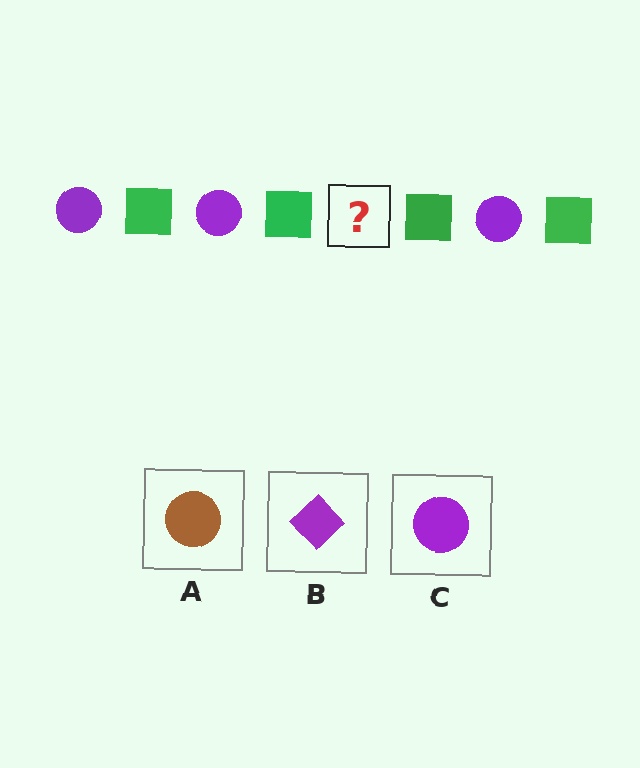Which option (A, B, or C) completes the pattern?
C.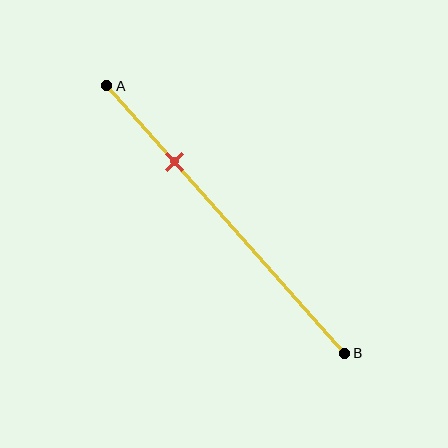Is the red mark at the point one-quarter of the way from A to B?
No, the mark is at about 30% from A, not at the 25% one-quarter point.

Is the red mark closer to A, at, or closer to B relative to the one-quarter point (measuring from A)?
The red mark is closer to point B than the one-quarter point of segment AB.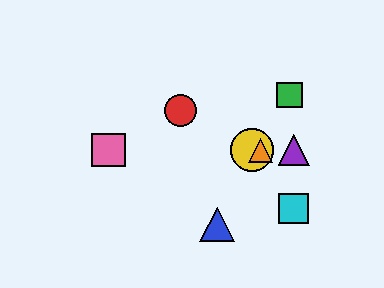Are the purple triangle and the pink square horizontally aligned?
Yes, both are at y≈150.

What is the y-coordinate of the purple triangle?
The purple triangle is at y≈150.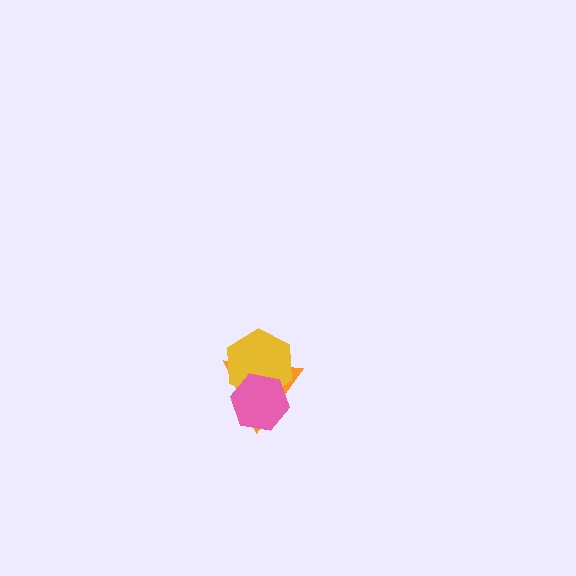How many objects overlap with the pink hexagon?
2 objects overlap with the pink hexagon.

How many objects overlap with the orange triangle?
2 objects overlap with the orange triangle.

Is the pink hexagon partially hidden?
No, no other shape covers it.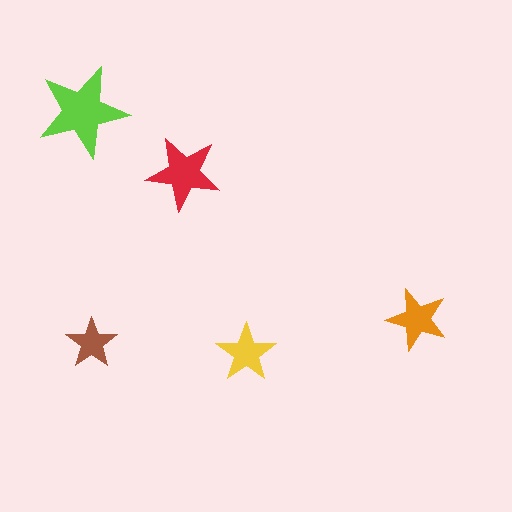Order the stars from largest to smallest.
the lime one, the red one, the orange one, the yellow one, the brown one.